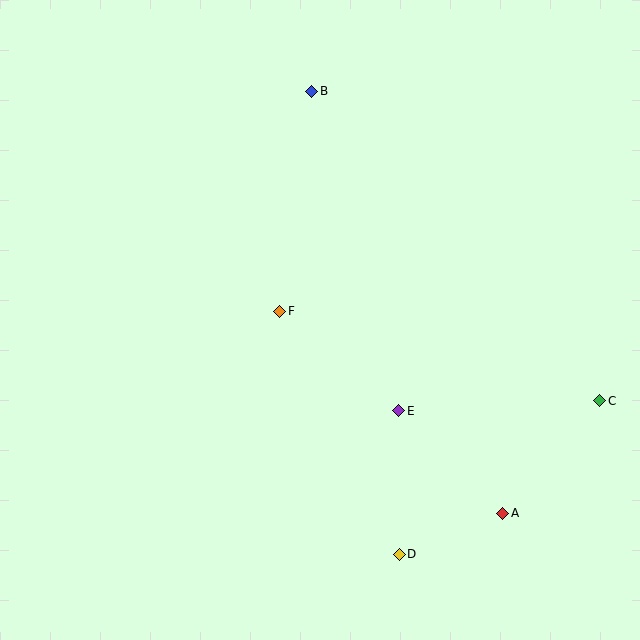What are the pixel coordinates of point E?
Point E is at (399, 411).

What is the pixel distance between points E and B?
The distance between E and B is 331 pixels.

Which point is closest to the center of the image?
Point F at (280, 311) is closest to the center.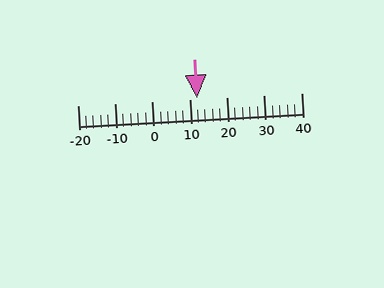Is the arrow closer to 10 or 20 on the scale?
The arrow is closer to 10.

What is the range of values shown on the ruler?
The ruler shows values from -20 to 40.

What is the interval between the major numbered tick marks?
The major tick marks are spaced 10 units apart.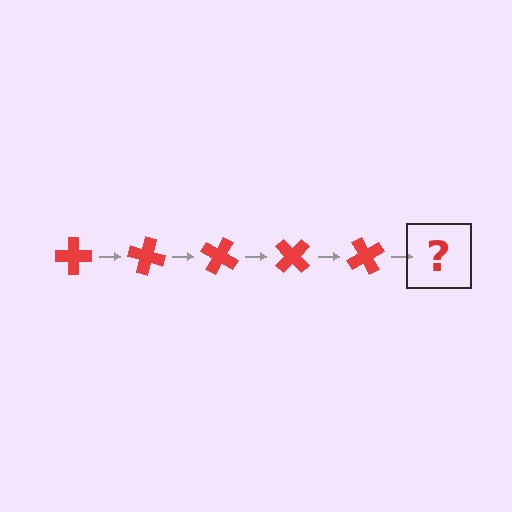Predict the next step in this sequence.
The next step is a red cross rotated 75 degrees.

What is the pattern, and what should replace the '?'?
The pattern is that the cross rotates 15 degrees each step. The '?' should be a red cross rotated 75 degrees.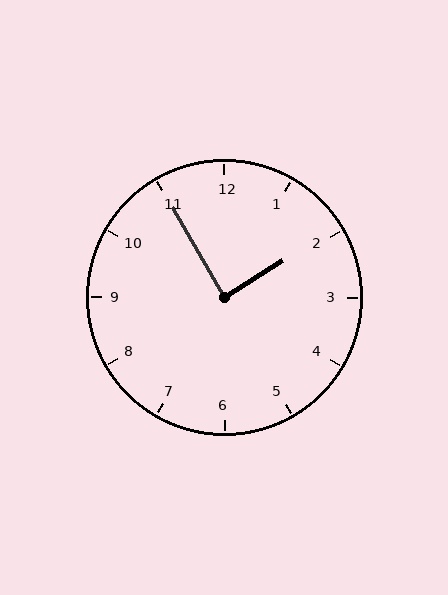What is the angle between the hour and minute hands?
Approximately 88 degrees.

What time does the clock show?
1:55.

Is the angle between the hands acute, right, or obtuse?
It is right.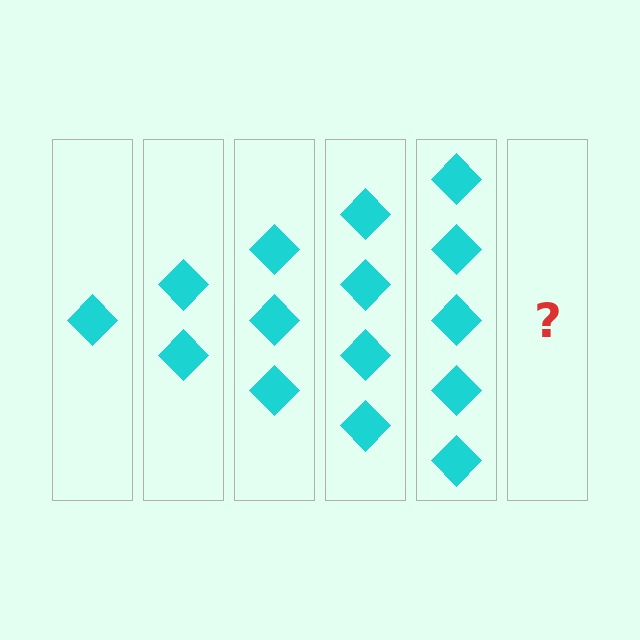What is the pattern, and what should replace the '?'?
The pattern is that each step adds one more diamond. The '?' should be 6 diamonds.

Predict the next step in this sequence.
The next step is 6 diamonds.